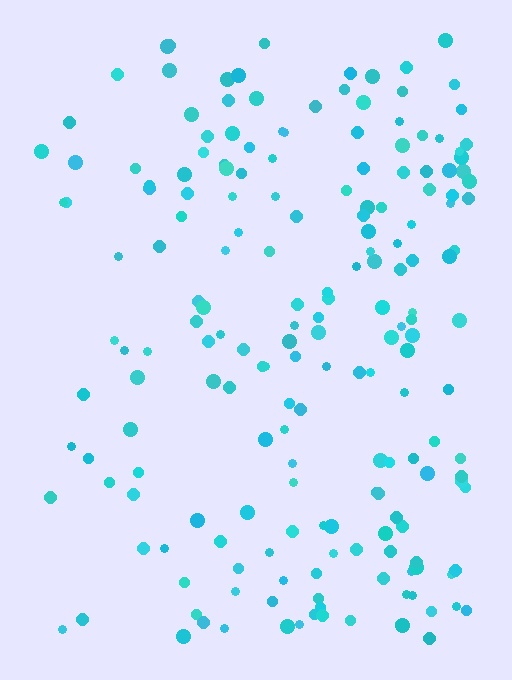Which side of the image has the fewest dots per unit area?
The left.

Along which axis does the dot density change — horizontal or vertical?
Horizontal.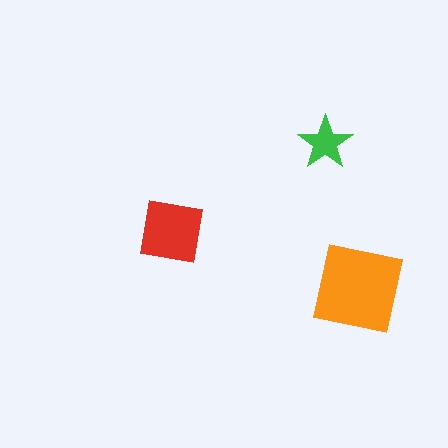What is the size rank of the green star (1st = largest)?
3rd.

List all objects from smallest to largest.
The green star, the red square, the orange square.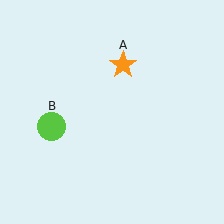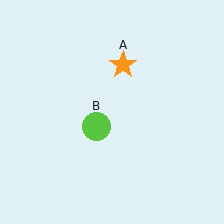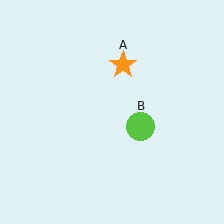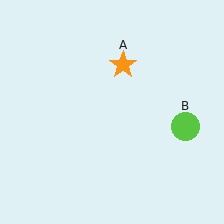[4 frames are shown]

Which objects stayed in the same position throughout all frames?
Orange star (object A) remained stationary.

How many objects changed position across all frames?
1 object changed position: lime circle (object B).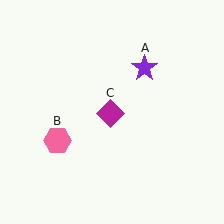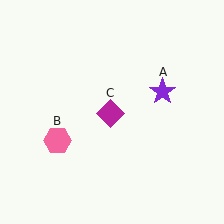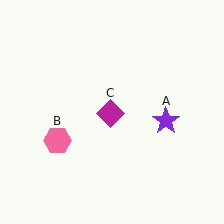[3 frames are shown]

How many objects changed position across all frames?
1 object changed position: purple star (object A).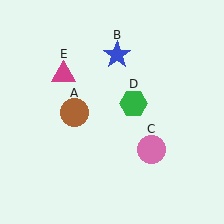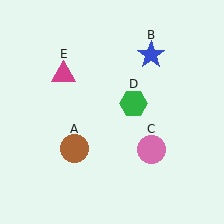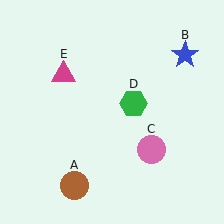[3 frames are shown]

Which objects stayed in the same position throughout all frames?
Pink circle (object C) and green hexagon (object D) and magenta triangle (object E) remained stationary.